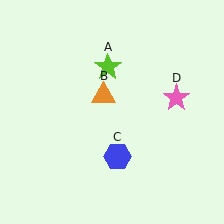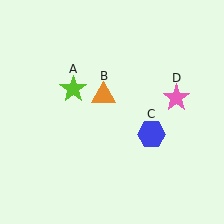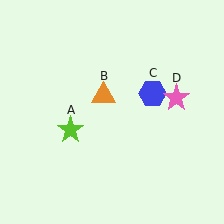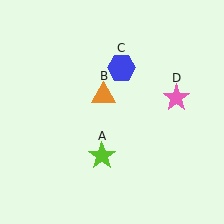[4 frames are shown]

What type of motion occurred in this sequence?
The lime star (object A), blue hexagon (object C) rotated counterclockwise around the center of the scene.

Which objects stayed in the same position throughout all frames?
Orange triangle (object B) and pink star (object D) remained stationary.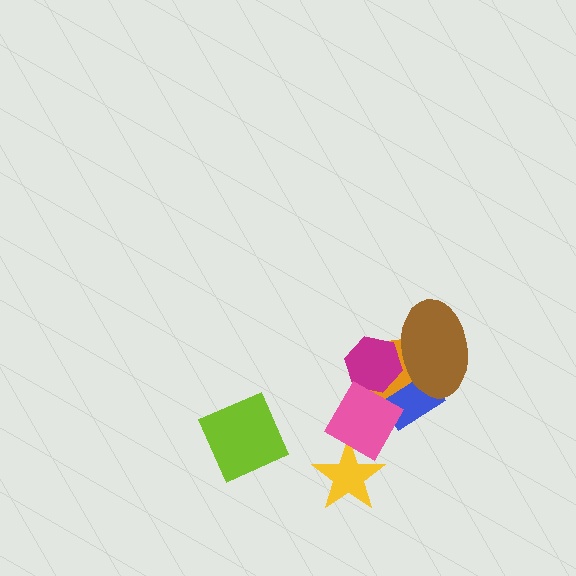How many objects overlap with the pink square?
2 objects overlap with the pink square.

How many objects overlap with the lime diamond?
0 objects overlap with the lime diamond.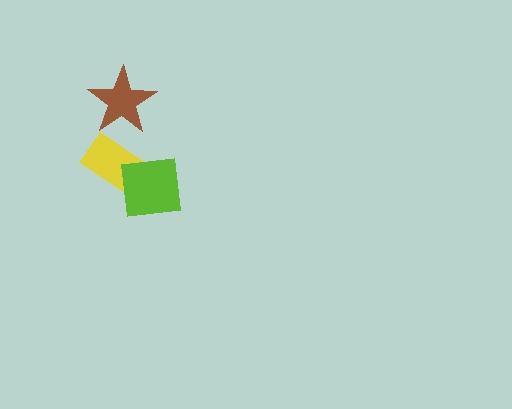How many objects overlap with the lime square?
1 object overlaps with the lime square.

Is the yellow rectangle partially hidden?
Yes, it is partially covered by another shape.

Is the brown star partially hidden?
No, no other shape covers it.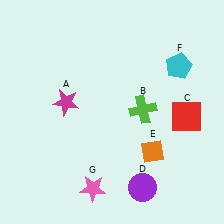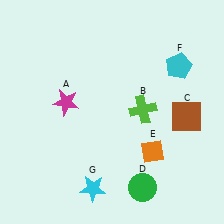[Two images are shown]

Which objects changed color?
C changed from red to brown. D changed from purple to green. G changed from pink to cyan.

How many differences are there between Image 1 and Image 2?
There are 3 differences between the two images.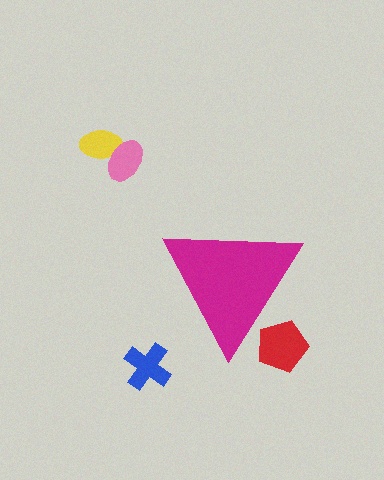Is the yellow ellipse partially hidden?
No, the yellow ellipse is fully visible.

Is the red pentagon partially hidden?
Yes, the red pentagon is partially hidden behind the magenta triangle.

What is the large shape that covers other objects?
A magenta triangle.